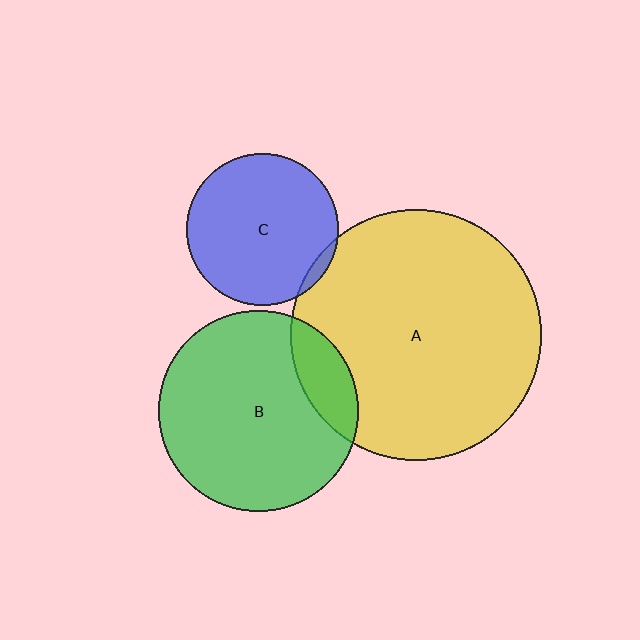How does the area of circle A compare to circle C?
Approximately 2.7 times.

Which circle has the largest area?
Circle A (yellow).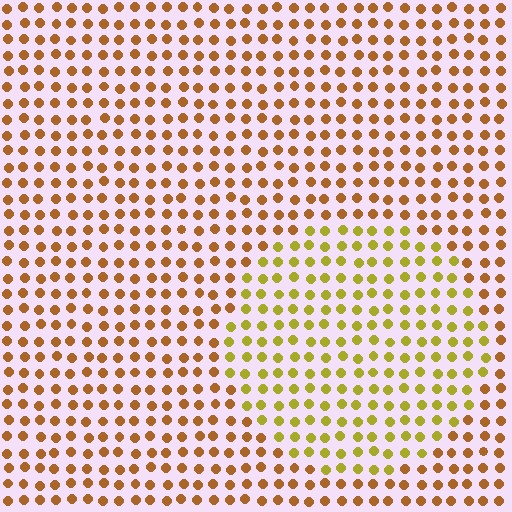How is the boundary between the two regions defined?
The boundary is defined purely by a slight shift in hue (about 34 degrees). Spacing, size, and orientation are identical on both sides.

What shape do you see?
I see a circle.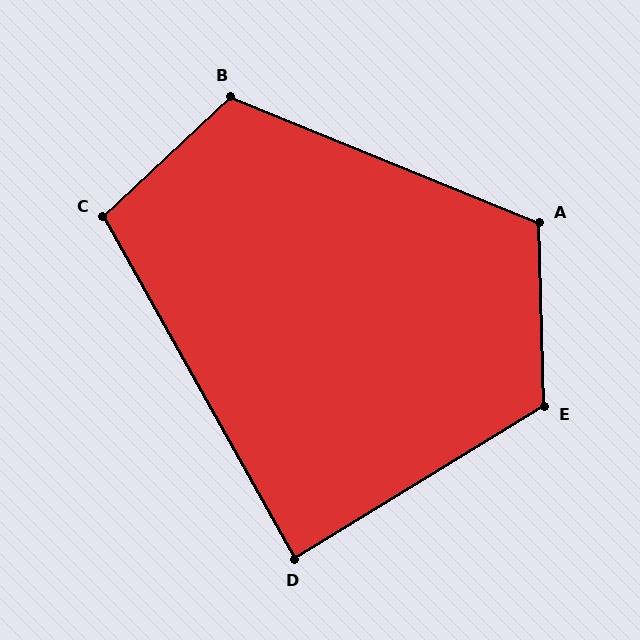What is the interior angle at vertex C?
Approximately 104 degrees (obtuse).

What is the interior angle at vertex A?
Approximately 113 degrees (obtuse).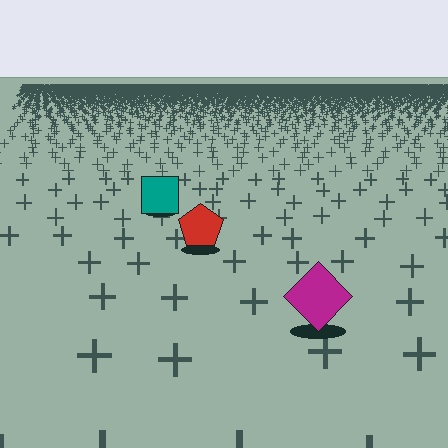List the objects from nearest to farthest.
From nearest to farthest: the magenta diamond, the red pentagon, the teal square.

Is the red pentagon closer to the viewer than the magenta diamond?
No. The magenta diamond is closer — you can tell from the texture gradient: the ground texture is coarser near it.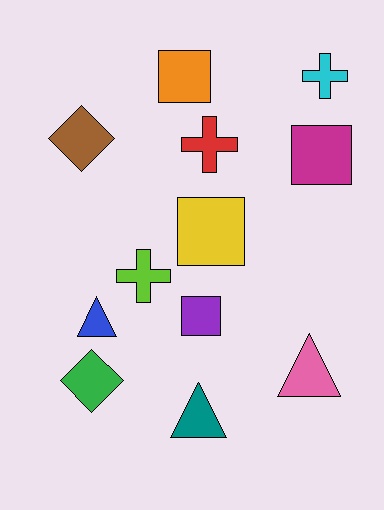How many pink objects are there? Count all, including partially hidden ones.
There is 1 pink object.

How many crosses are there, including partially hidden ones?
There are 3 crosses.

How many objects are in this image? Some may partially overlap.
There are 12 objects.